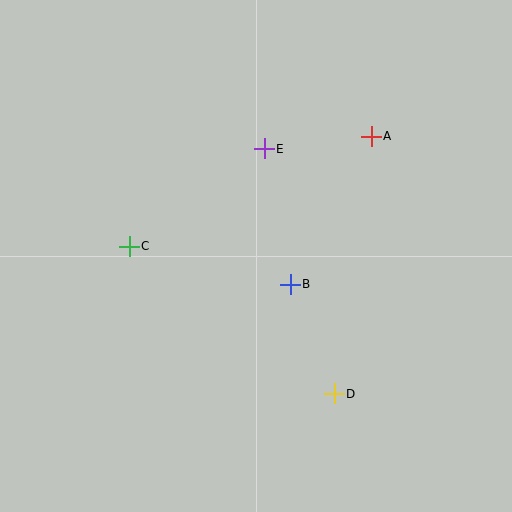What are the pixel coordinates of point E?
Point E is at (264, 149).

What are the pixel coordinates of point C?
Point C is at (129, 246).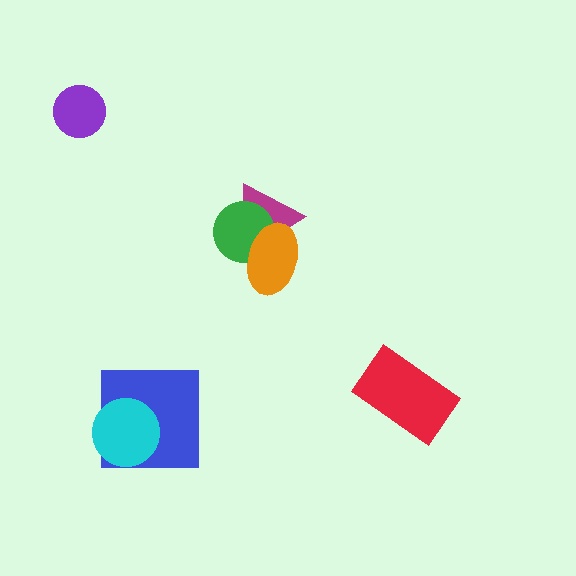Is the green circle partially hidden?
Yes, it is partially covered by another shape.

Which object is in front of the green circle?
The orange ellipse is in front of the green circle.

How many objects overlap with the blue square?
1 object overlaps with the blue square.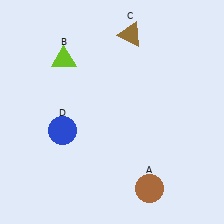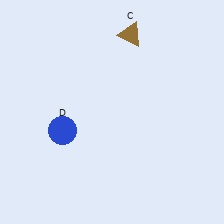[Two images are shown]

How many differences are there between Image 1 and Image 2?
There are 2 differences between the two images.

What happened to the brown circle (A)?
The brown circle (A) was removed in Image 2. It was in the bottom-right area of Image 1.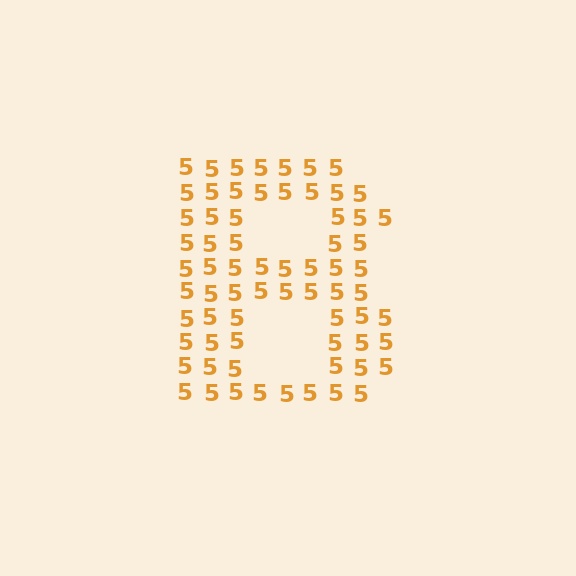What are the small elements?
The small elements are digit 5's.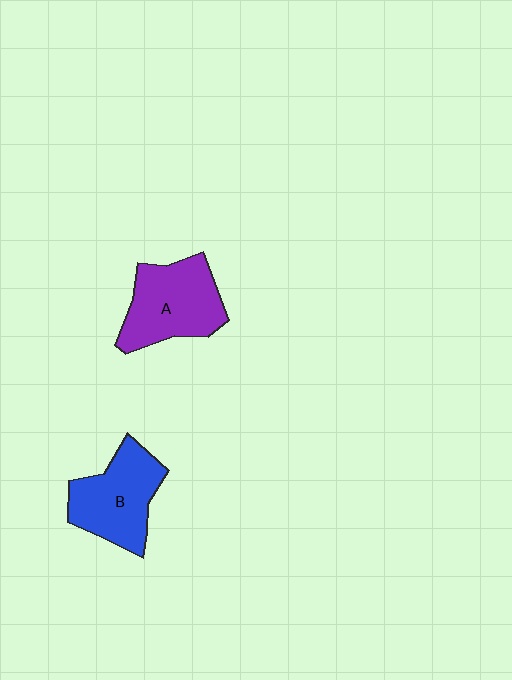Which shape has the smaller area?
Shape B (blue).